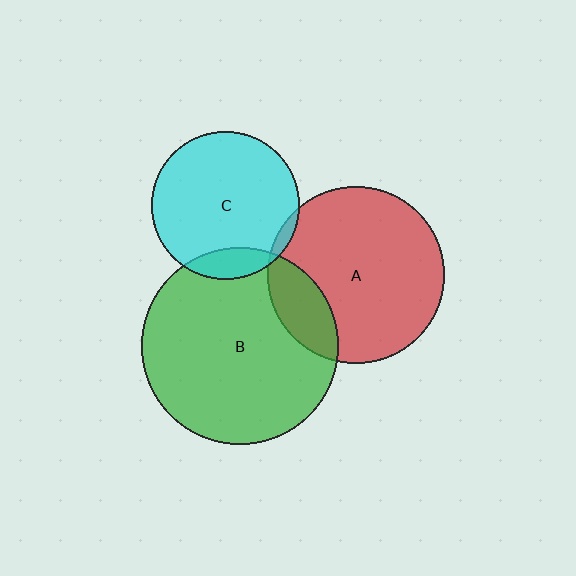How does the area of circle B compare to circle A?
Approximately 1.2 times.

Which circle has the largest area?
Circle B (green).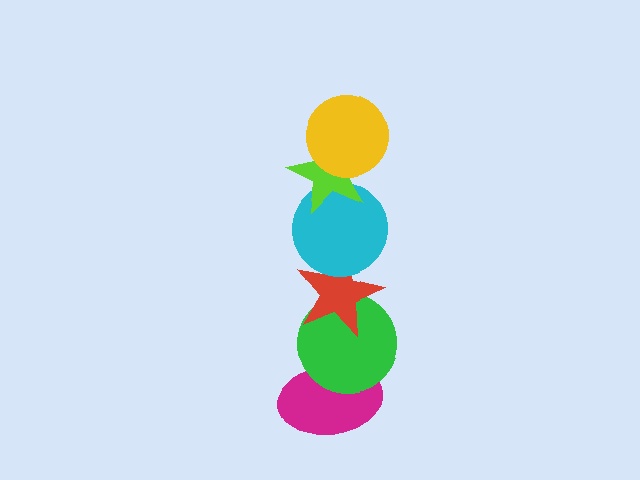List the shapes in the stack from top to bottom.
From top to bottom: the yellow circle, the lime star, the cyan circle, the red star, the green circle, the magenta ellipse.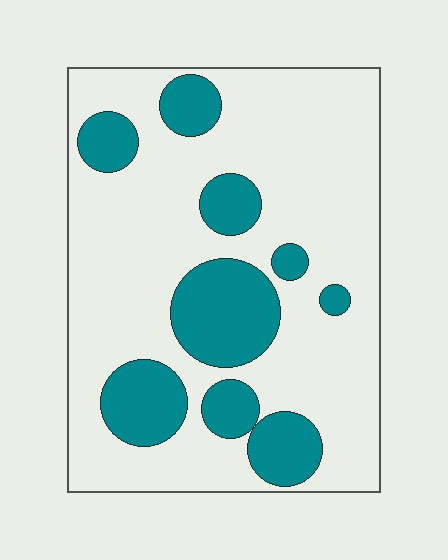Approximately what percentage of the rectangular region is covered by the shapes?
Approximately 25%.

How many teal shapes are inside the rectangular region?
9.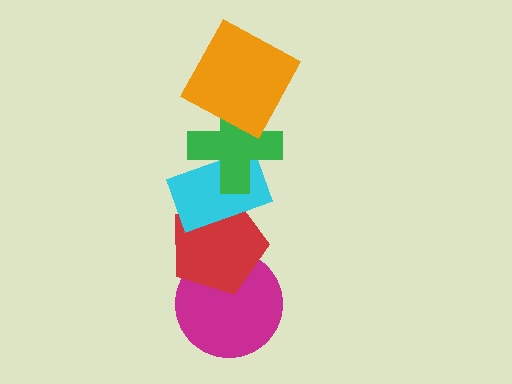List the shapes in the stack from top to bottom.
From top to bottom: the orange square, the green cross, the cyan rectangle, the red pentagon, the magenta circle.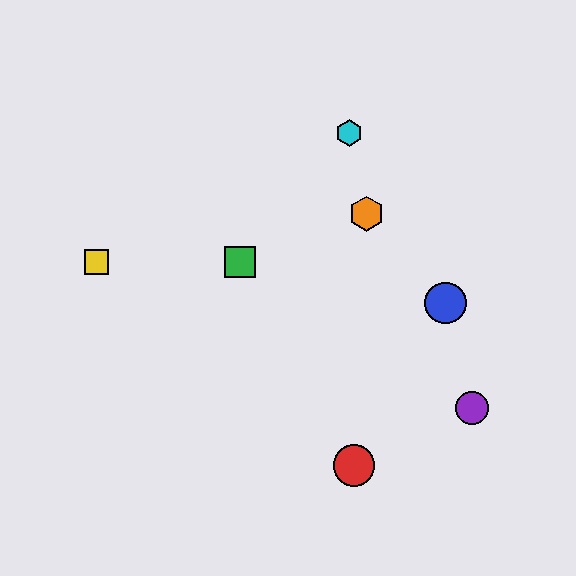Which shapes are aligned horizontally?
The green square, the yellow square are aligned horizontally.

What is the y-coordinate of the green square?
The green square is at y≈262.